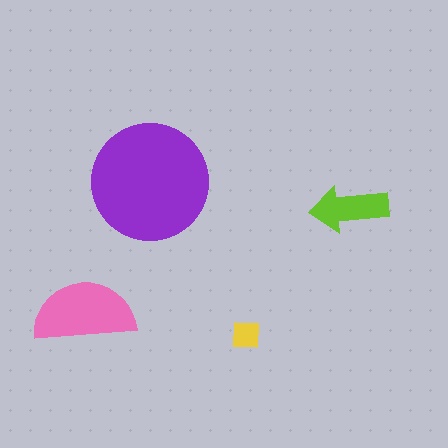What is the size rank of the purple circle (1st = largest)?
1st.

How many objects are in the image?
There are 4 objects in the image.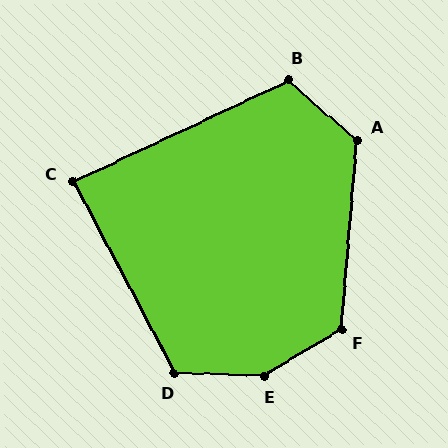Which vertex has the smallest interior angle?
C, at approximately 87 degrees.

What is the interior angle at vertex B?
Approximately 114 degrees (obtuse).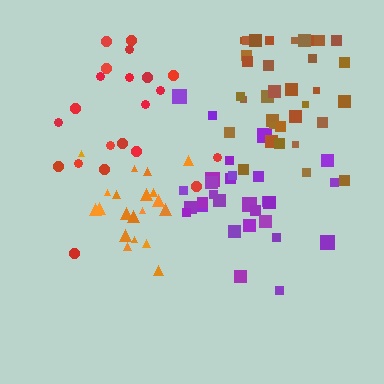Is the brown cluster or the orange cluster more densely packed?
Orange.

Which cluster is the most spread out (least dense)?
Red.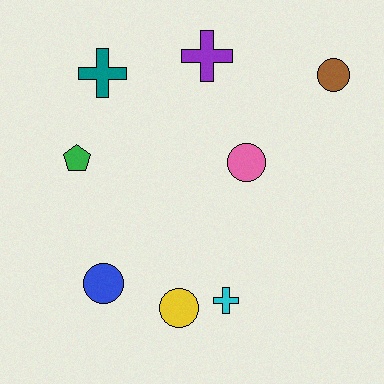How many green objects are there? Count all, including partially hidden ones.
There is 1 green object.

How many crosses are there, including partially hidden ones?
There are 3 crosses.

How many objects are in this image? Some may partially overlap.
There are 8 objects.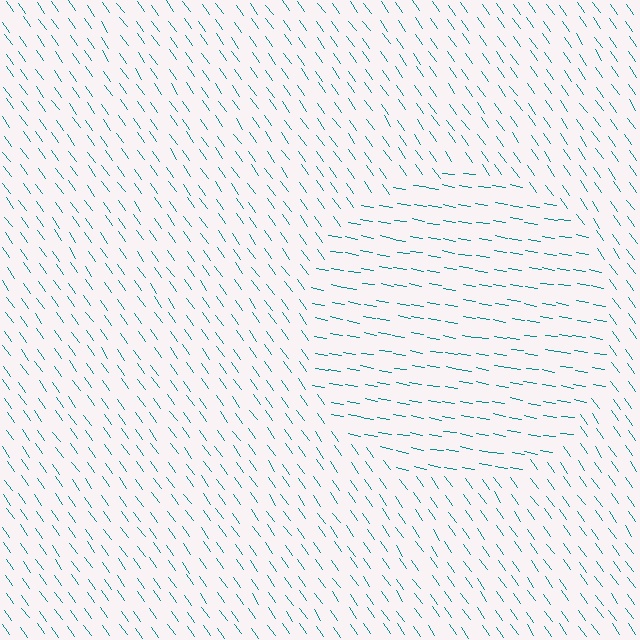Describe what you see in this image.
The image is filled with small teal line segments. A circle region in the image has lines oriented differently from the surrounding lines, creating a visible texture boundary.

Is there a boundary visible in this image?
Yes, there is a texture boundary formed by a change in line orientation.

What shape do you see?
I see a circle.